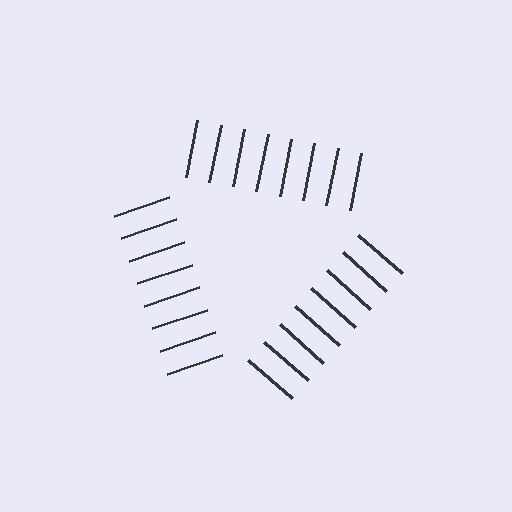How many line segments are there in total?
24 — 8 along each of the 3 edges.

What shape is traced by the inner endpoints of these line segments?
An illusory triangle — the line segments terminate on its edges but no continuous stroke is drawn.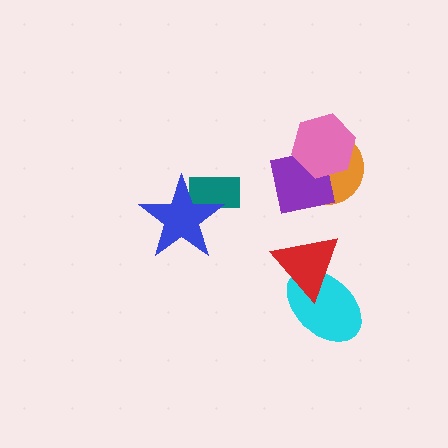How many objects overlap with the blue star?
1 object overlaps with the blue star.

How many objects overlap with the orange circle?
2 objects overlap with the orange circle.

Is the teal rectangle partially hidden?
Yes, it is partially covered by another shape.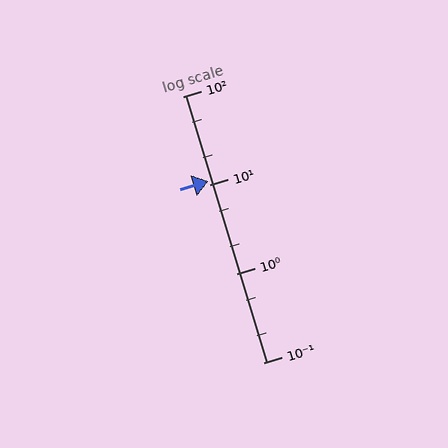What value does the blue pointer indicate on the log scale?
The pointer indicates approximately 11.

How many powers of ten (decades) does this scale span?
The scale spans 3 decades, from 0.1 to 100.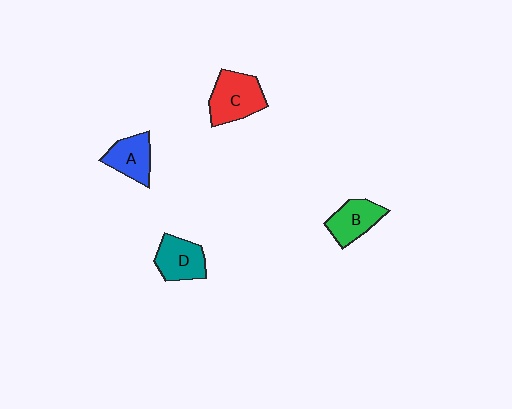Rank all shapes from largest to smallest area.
From largest to smallest: C (red), D (teal), B (green), A (blue).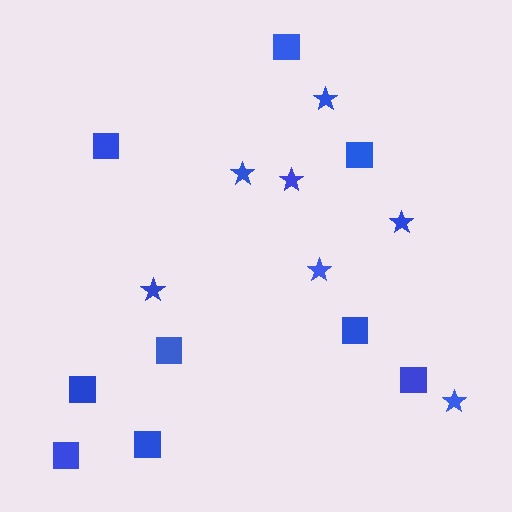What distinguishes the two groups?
There are 2 groups: one group of squares (9) and one group of stars (7).